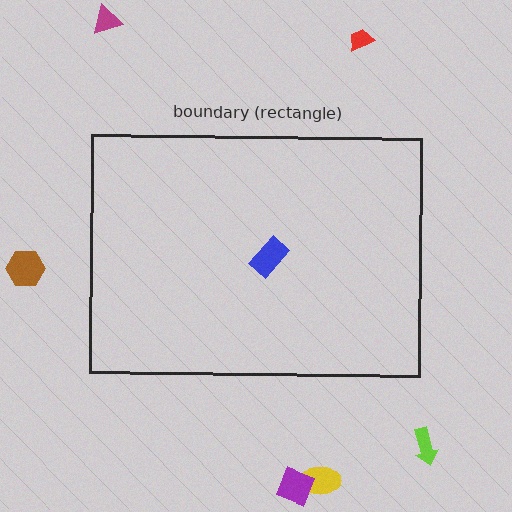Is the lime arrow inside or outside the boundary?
Outside.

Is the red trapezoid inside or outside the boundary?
Outside.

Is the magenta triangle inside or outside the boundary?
Outside.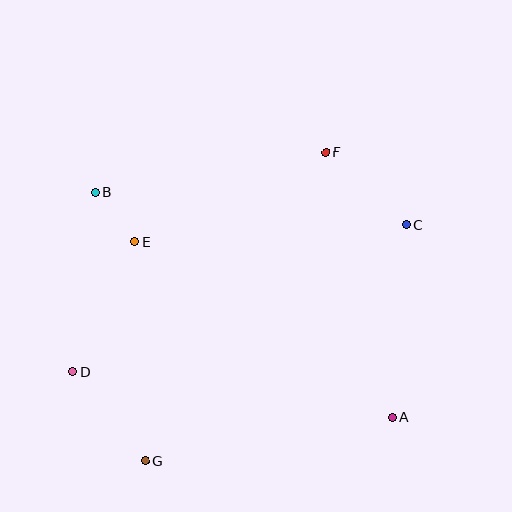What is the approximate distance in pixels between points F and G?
The distance between F and G is approximately 357 pixels.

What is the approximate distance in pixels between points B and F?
The distance between B and F is approximately 234 pixels.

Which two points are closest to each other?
Points B and E are closest to each other.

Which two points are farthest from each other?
Points A and B are farthest from each other.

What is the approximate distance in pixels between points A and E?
The distance between A and E is approximately 311 pixels.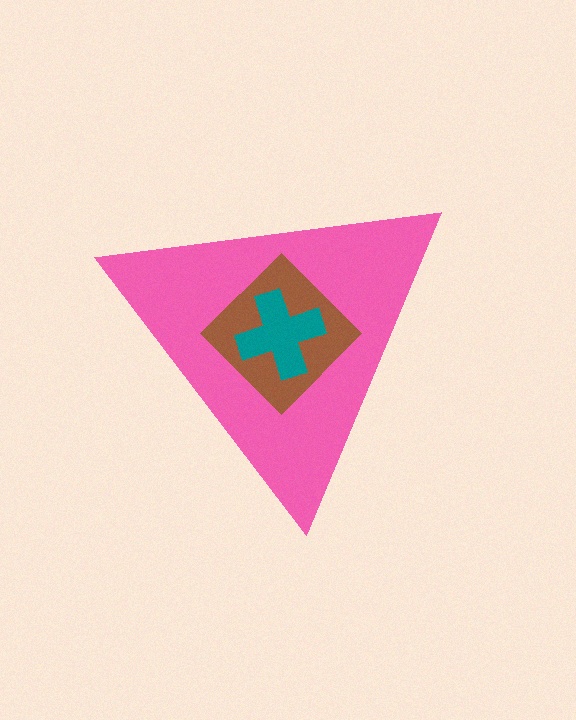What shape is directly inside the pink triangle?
The brown diamond.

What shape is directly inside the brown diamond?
The teal cross.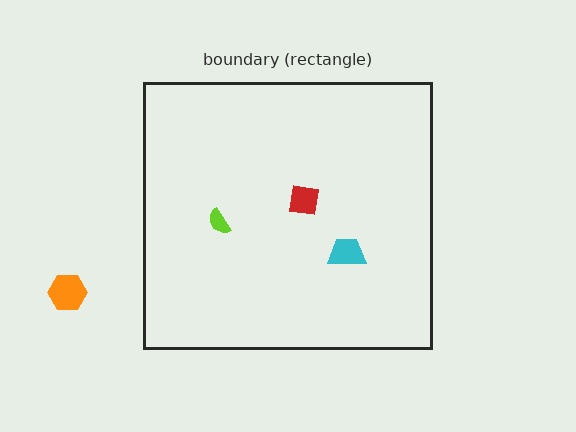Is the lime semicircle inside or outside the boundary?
Inside.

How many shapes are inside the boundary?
3 inside, 1 outside.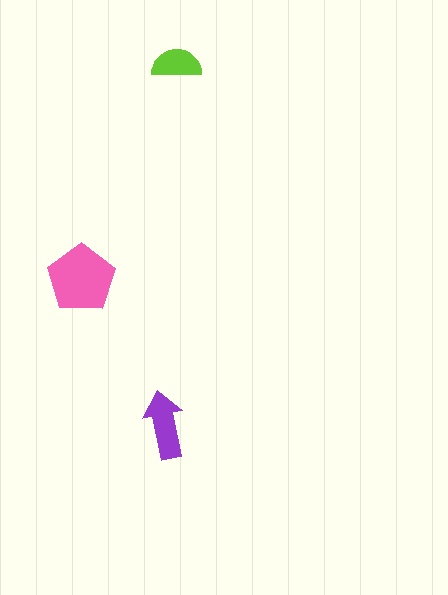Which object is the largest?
The pink pentagon.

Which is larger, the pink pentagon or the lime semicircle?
The pink pentagon.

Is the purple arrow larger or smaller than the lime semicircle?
Larger.